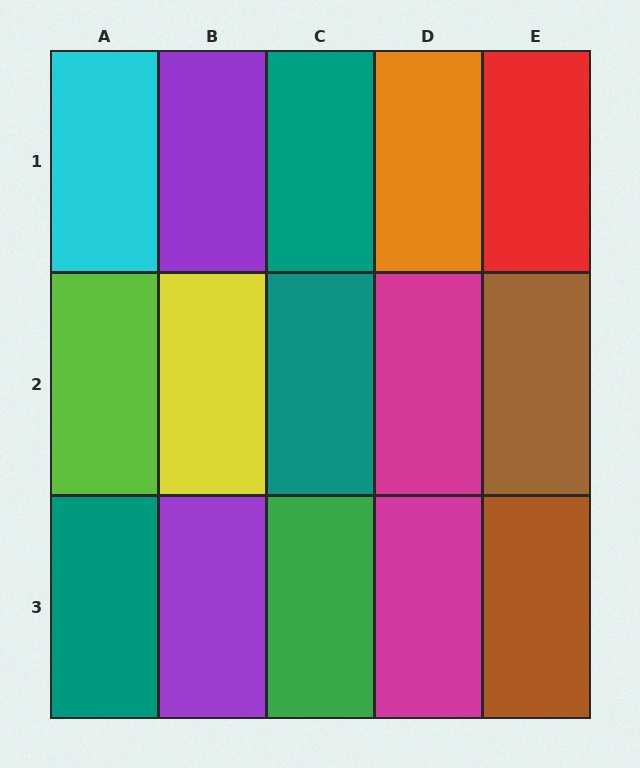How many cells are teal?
3 cells are teal.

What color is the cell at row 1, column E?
Red.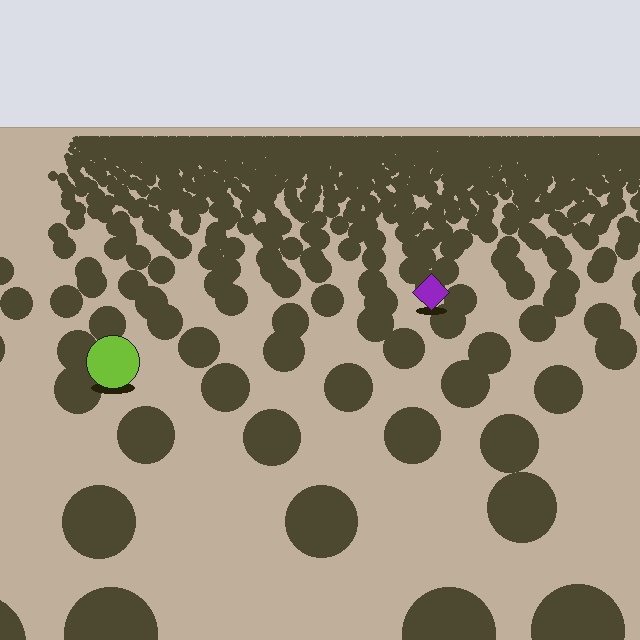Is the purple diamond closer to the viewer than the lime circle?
No. The lime circle is closer — you can tell from the texture gradient: the ground texture is coarser near it.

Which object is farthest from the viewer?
The purple diamond is farthest from the viewer. It appears smaller and the ground texture around it is denser.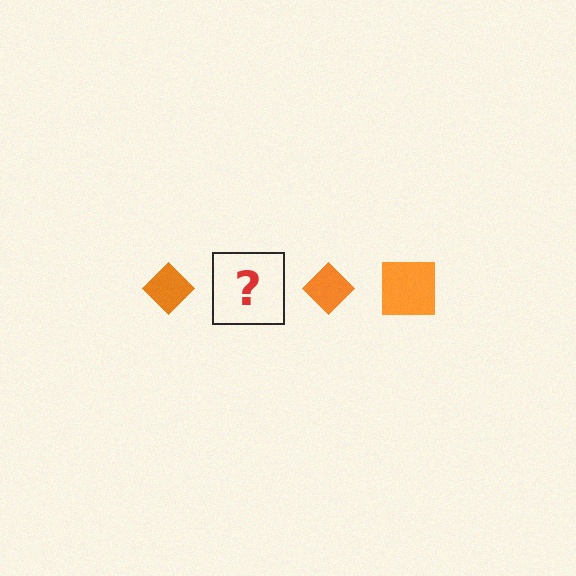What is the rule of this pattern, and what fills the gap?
The rule is that the pattern cycles through diamond, square shapes in orange. The gap should be filled with an orange square.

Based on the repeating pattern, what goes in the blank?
The blank should be an orange square.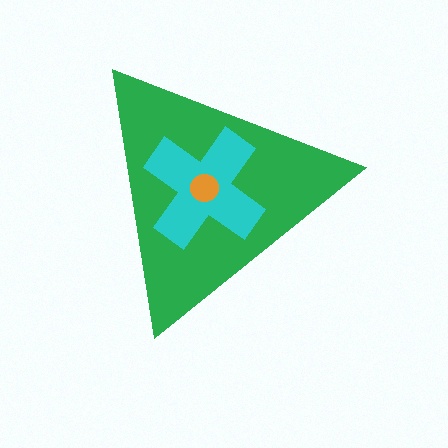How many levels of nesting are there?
3.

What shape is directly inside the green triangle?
The cyan cross.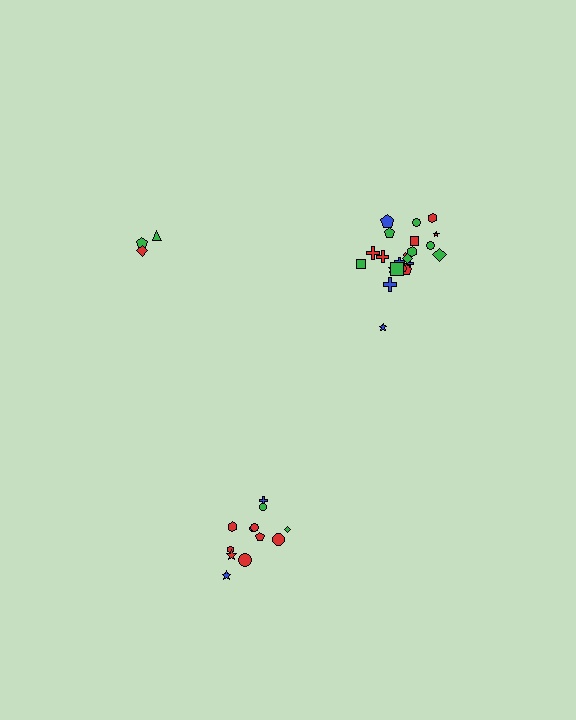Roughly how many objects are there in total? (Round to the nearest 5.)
Roughly 35 objects in total.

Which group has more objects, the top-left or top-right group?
The top-right group.